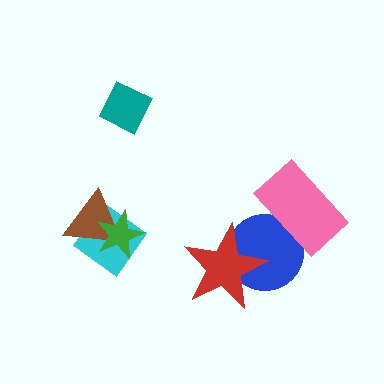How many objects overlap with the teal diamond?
0 objects overlap with the teal diamond.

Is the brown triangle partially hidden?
Yes, it is partially covered by another shape.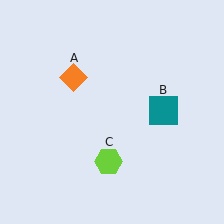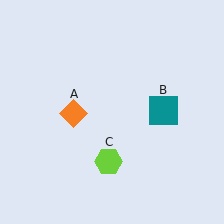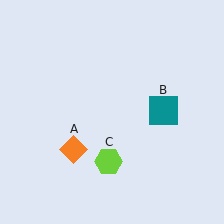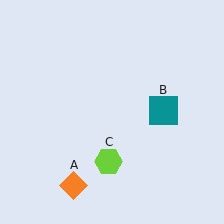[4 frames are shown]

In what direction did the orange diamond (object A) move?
The orange diamond (object A) moved down.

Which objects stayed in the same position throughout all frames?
Teal square (object B) and lime hexagon (object C) remained stationary.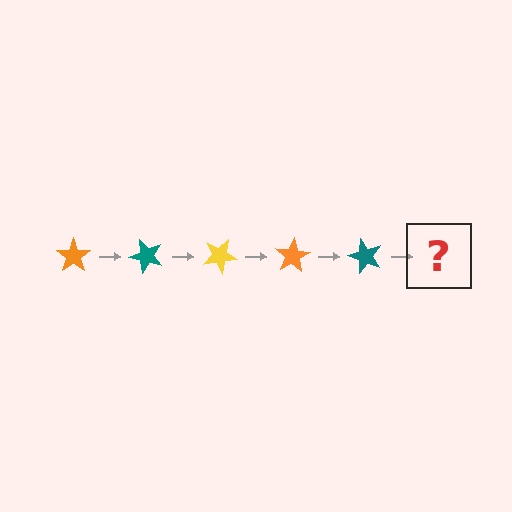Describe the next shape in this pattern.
It should be a yellow star, rotated 250 degrees from the start.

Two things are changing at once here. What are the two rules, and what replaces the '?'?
The two rules are that it rotates 50 degrees each step and the color cycles through orange, teal, and yellow. The '?' should be a yellow star, rotated 250 degrees from the start.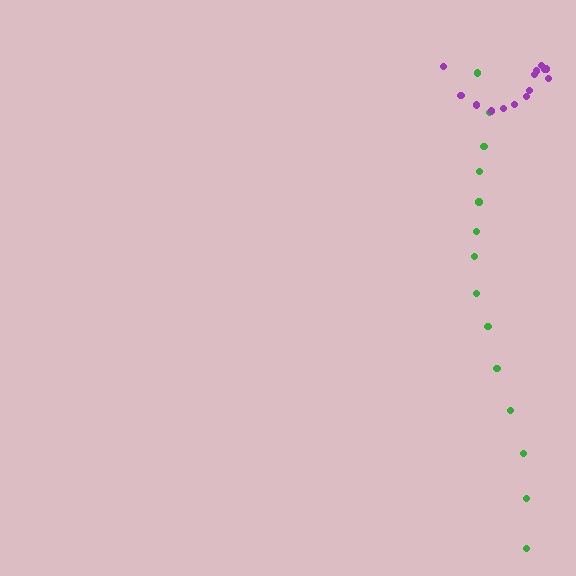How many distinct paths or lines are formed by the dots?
There are 2 distinct paths.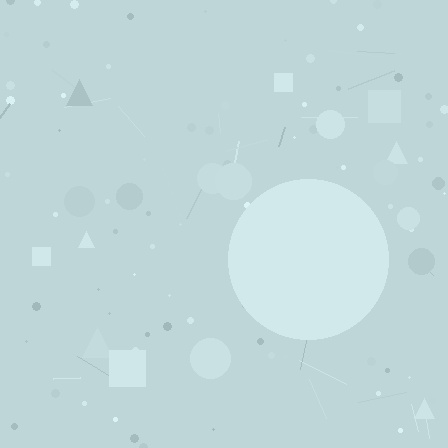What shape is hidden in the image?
A circle is hidden in the image.